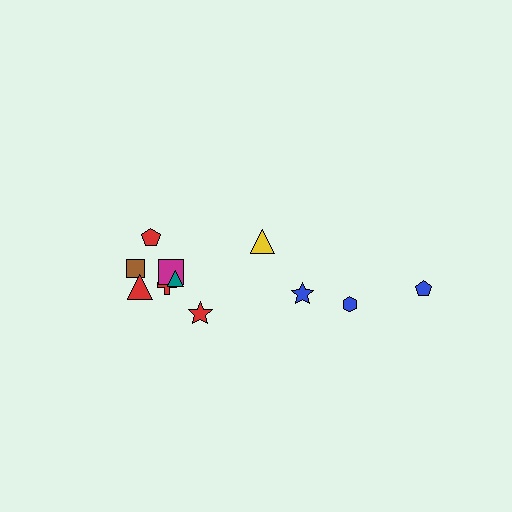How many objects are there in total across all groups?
There are 11 objects.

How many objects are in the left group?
There are 8 objects.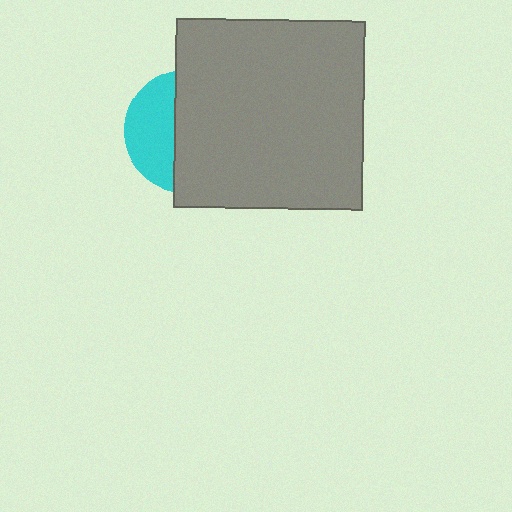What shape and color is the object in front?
The object in front is a gray square.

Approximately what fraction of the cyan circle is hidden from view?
Roughly 62% of the cyan circle is hidden behind the gray square.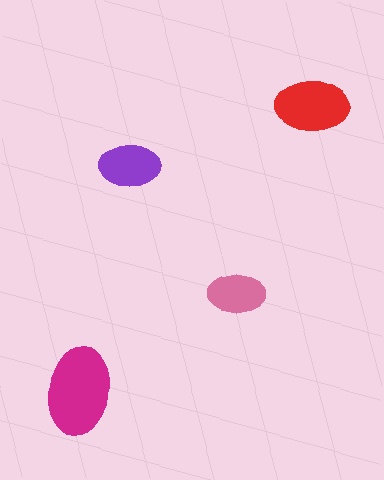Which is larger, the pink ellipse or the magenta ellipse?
The magenta one.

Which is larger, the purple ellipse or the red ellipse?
The red one.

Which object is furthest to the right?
The red ellipse is rightmost.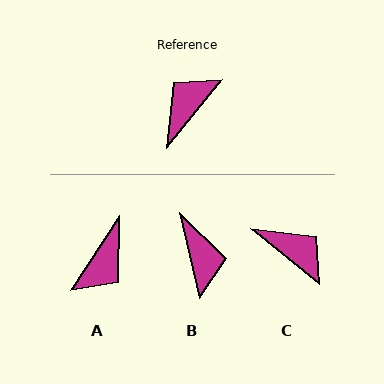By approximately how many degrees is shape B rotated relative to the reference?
Approximately 128 degrees clockwise.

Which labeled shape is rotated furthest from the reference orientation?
A, about 174 degrees away.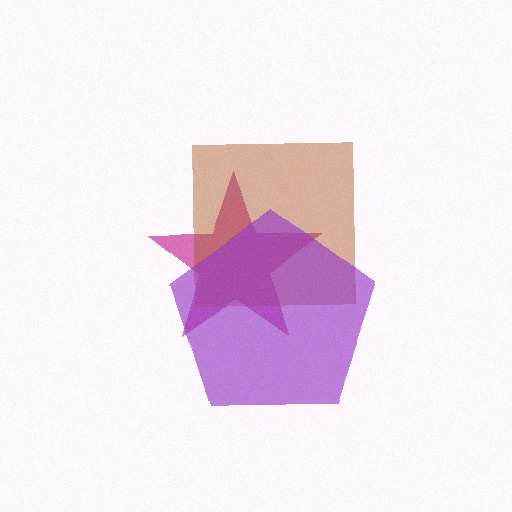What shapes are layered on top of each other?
The layered shapes are: a magenta star, a brown square, a purple pentagon.